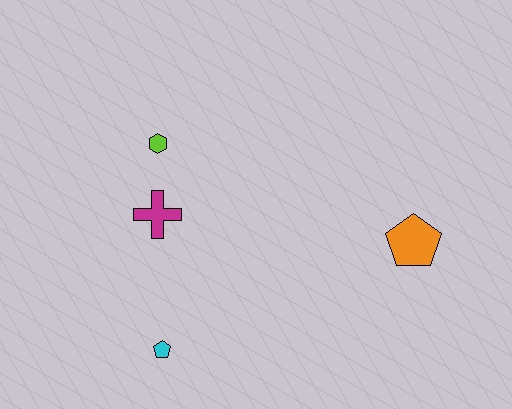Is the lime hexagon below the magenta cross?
No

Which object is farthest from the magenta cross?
The orange pentagon is farthest from the magenta cross.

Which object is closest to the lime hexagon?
The magenta cross is closest to the lime hexagon.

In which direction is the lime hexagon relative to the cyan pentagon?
The lime hexagon is above the cyan pentagon.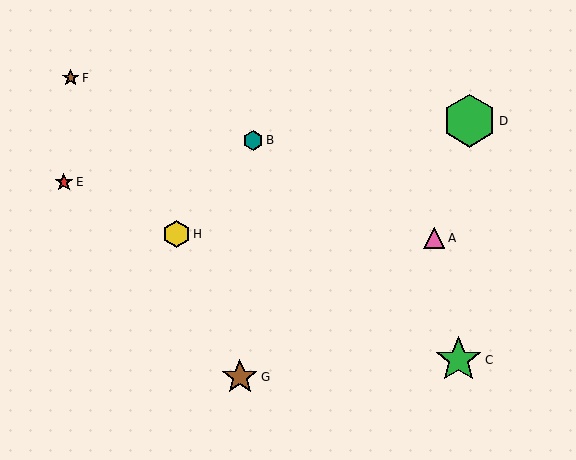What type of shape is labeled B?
Shape B is a teal hexagon.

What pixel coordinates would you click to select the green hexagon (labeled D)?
Click at (469, 121) to select the green hexagon D.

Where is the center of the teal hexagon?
The center of the teal hexagon is at (253, 140).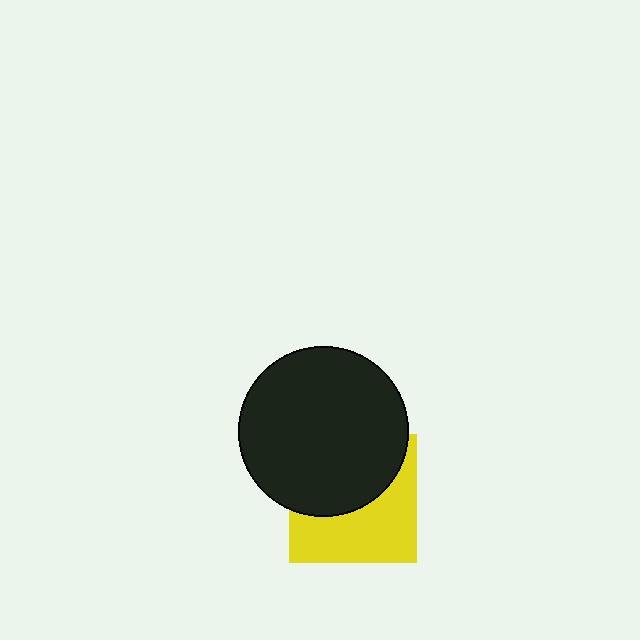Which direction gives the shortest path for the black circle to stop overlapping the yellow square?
Moving up gives the shortest separation.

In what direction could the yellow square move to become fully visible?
The yellow square could move down. That would shift it out from behind the black circle entirely.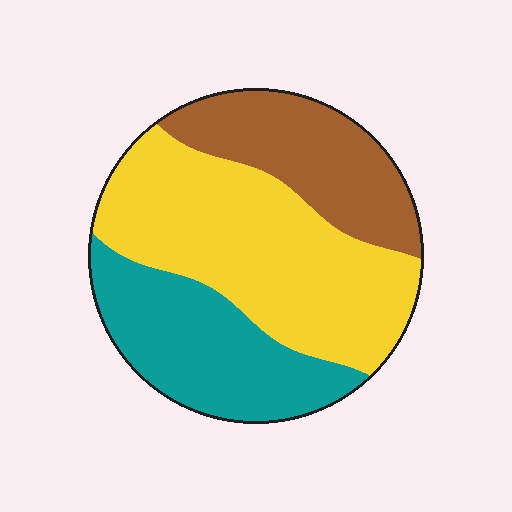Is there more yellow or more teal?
Yellow.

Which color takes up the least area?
Brown, at roughly 25%.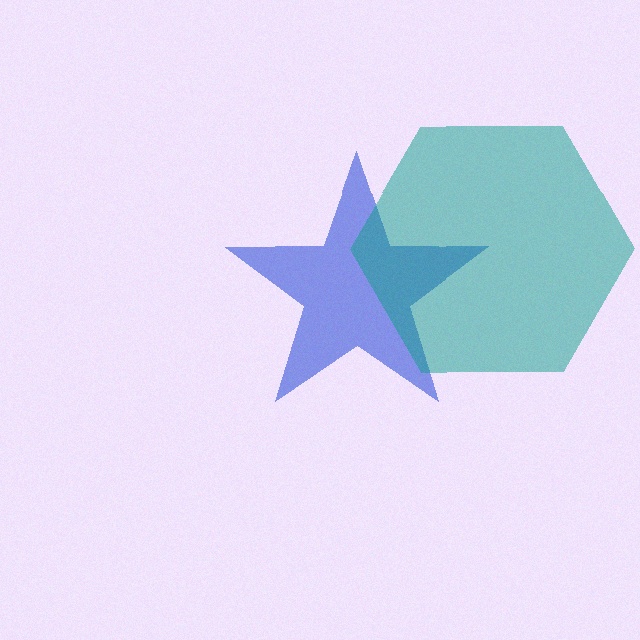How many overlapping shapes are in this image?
There are 2 overlapping shapes in the image.